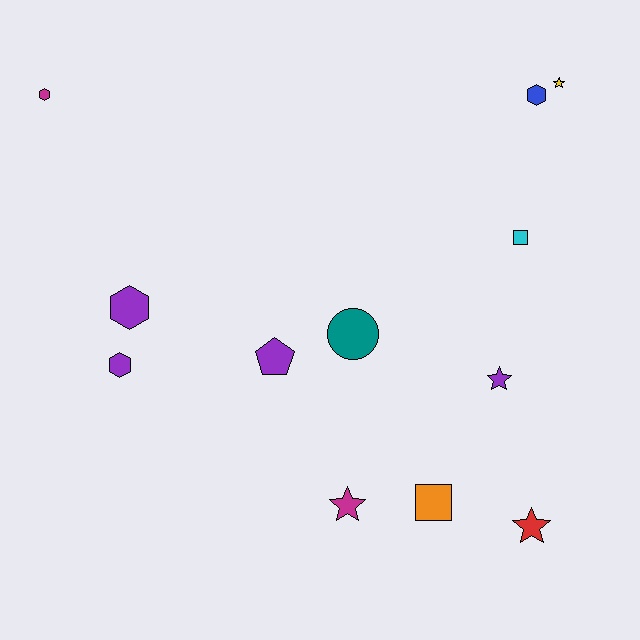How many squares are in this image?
There are 2 squares.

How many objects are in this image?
There are 12 objects.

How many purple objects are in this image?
There are 4 purple objects.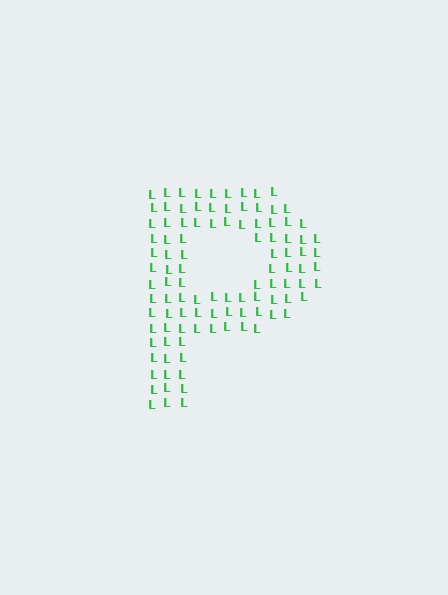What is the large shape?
The large shape is the letter P.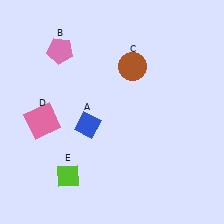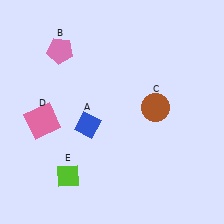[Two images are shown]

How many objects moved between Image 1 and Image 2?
1 object moved between the two images.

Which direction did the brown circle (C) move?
The brown circle (C) moved down.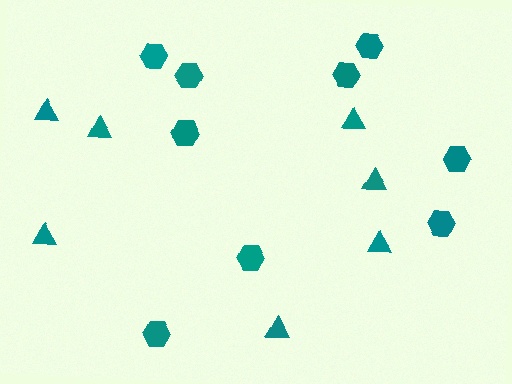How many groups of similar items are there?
There are 2 groups: one group of triangles (7) and one group of hexagons (9).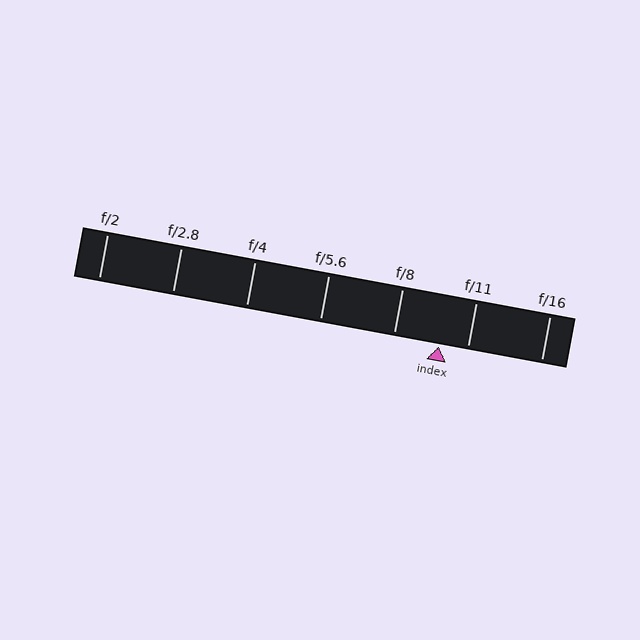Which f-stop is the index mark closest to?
The index mark is closest to f/11.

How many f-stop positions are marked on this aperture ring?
There are 7 f-stop positions marked.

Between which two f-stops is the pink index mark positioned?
The index mark is between f/8 and f/11.